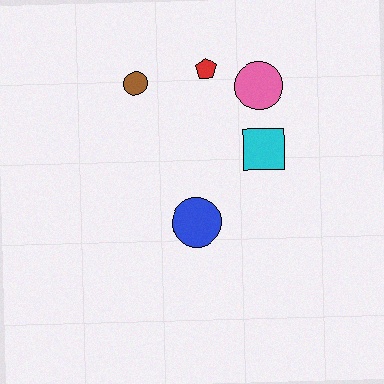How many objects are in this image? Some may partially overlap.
There are 5 objects.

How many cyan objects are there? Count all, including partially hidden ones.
There is 1 cyan object.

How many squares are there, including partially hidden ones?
There is 1 square.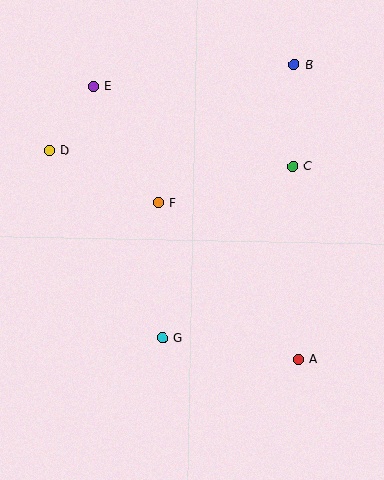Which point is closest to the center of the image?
Point F at (158, 203) is closest to the center.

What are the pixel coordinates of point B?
Point B is at (294, 65).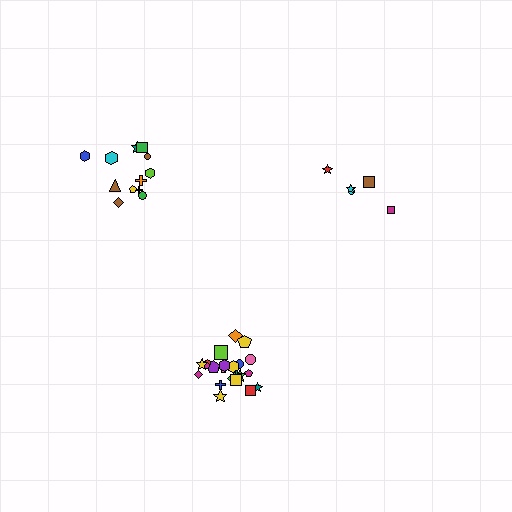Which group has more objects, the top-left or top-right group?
The top-left group.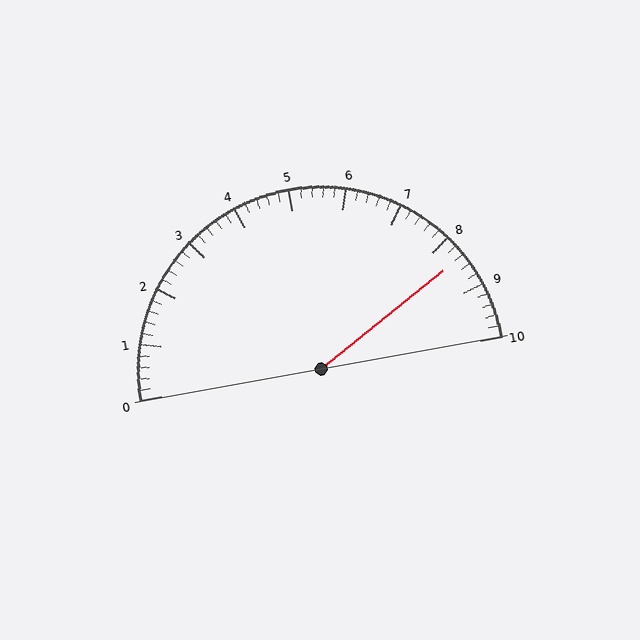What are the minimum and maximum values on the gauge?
The gauge ranges from 0 to 10.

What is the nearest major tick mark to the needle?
The nearest major tick mark is 8.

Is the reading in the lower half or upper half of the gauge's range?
The reading is in the upper half of the range (0 to 10).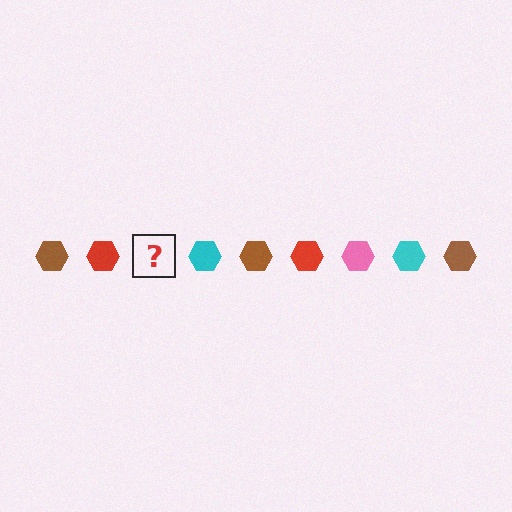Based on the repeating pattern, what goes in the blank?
The blank should be a pink hexagon.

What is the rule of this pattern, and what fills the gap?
The rule is that the pattern cycles through brown, red, pink, cyan hexagons. The gap should be filled with a pink hexagon.